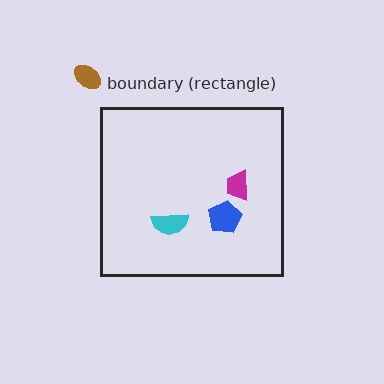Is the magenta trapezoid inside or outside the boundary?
Inside.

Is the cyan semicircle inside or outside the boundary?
Inside.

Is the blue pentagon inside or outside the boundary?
Inside.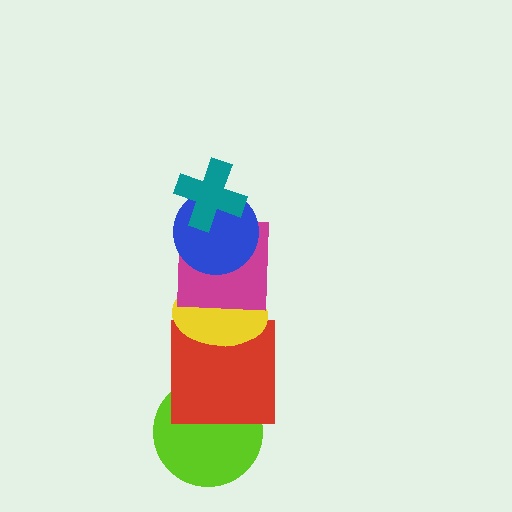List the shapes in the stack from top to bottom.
From top to bottom: the teal cross, the blue circle, the magenta square, the yellow ellipse, the red square, the lime circle.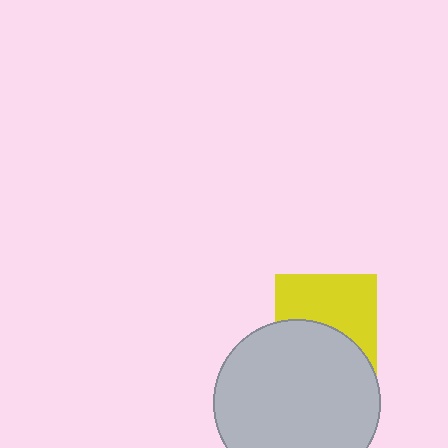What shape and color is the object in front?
The object in front is a light gray circle.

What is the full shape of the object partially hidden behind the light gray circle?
The partially hidden object is a yellow square.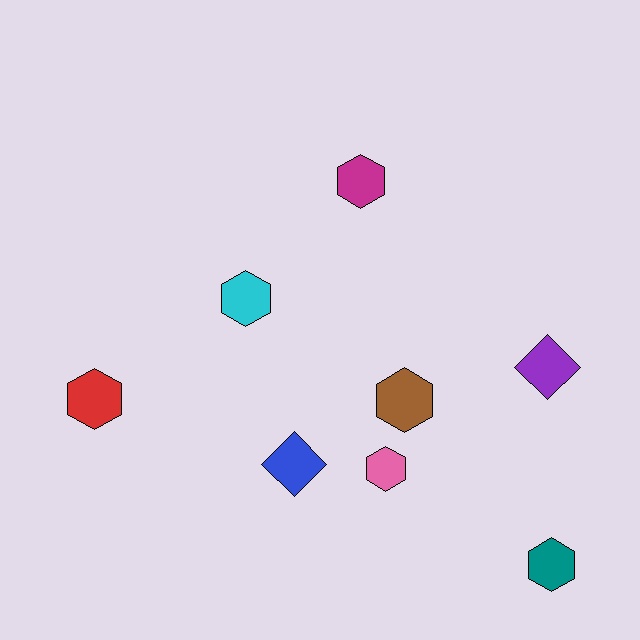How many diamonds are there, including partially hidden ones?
There are 2 diamonds.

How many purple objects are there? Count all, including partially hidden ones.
There is 1 purple object.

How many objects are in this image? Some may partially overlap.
There are 8 objects.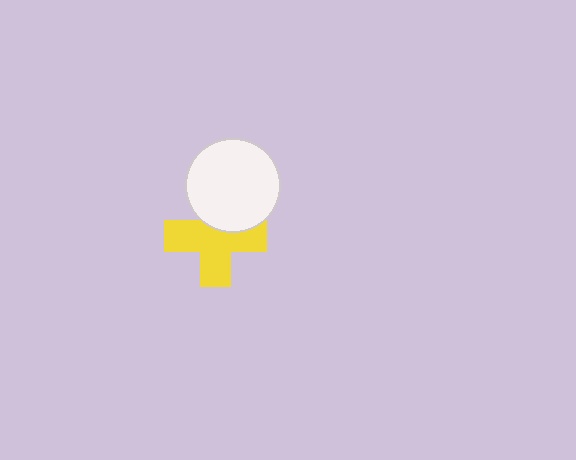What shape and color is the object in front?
The object in front is a white circle.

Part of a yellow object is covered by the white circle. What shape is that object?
It is a cross.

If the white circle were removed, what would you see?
You would see the complete yellow cross.